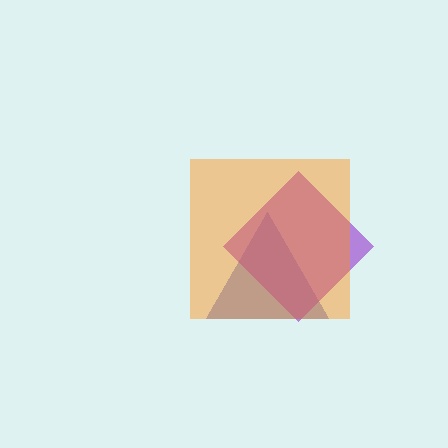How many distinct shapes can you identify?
There are 3 distinct shapes: a blue triangle, a purple diamond, an orange square.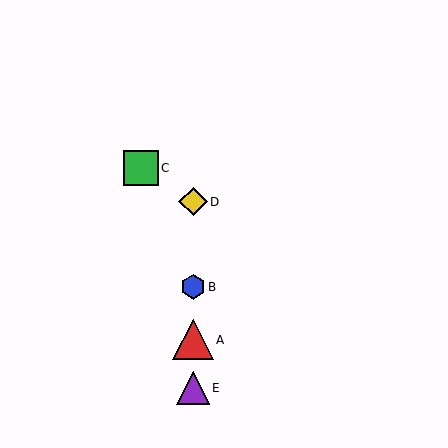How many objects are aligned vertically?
4 objects (A, B, D, E) are aligned vertically.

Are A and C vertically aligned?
No, A is at x≈193 and C is at x≈141.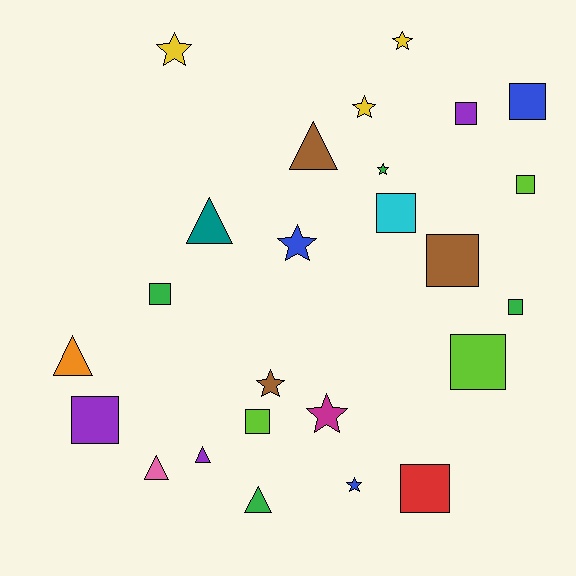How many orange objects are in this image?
There is 1 orange object.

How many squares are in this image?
There are 11 squares.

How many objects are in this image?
There are 25 objects.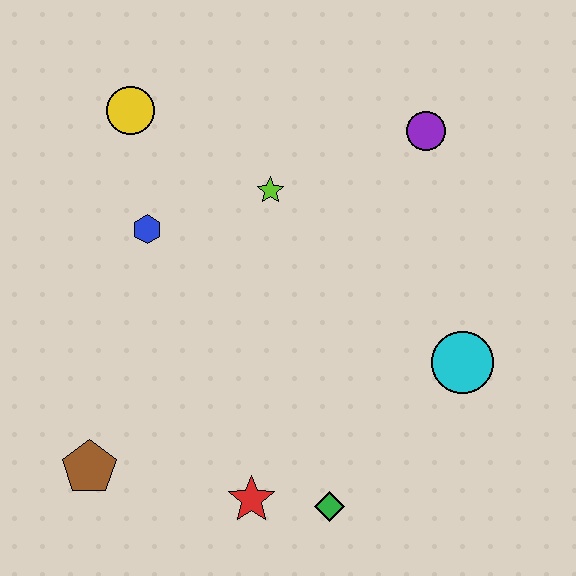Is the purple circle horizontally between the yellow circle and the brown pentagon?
No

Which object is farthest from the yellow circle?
The green diamond is farthest from the yellow circle.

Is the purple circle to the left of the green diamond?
No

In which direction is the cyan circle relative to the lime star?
The cyan circle is to the right of the lime star.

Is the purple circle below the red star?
No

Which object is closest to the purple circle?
The lime star is closest to the purple circle.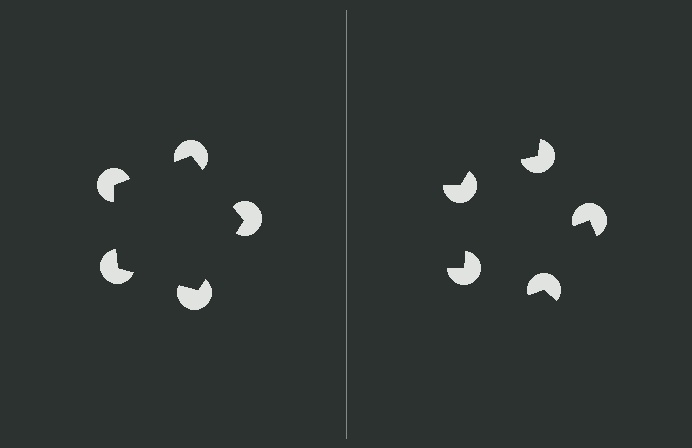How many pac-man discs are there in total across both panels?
10 — 5 on each side.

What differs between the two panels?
The pac-man discs are positioned identically on both sides; only the wedge orientations differ. On the left they align to a pentagon; on the right they are misaligned.